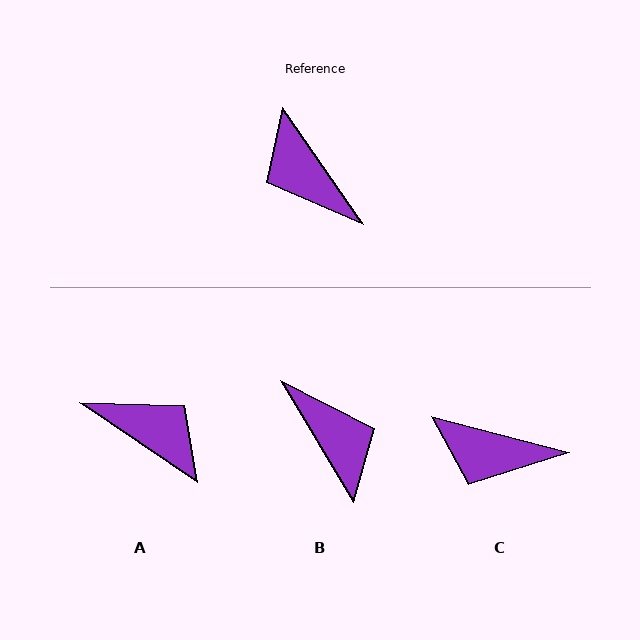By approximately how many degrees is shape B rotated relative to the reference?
Approximately 177 degrees counter-clockwise.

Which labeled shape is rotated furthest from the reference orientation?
B, about 177 degrees away.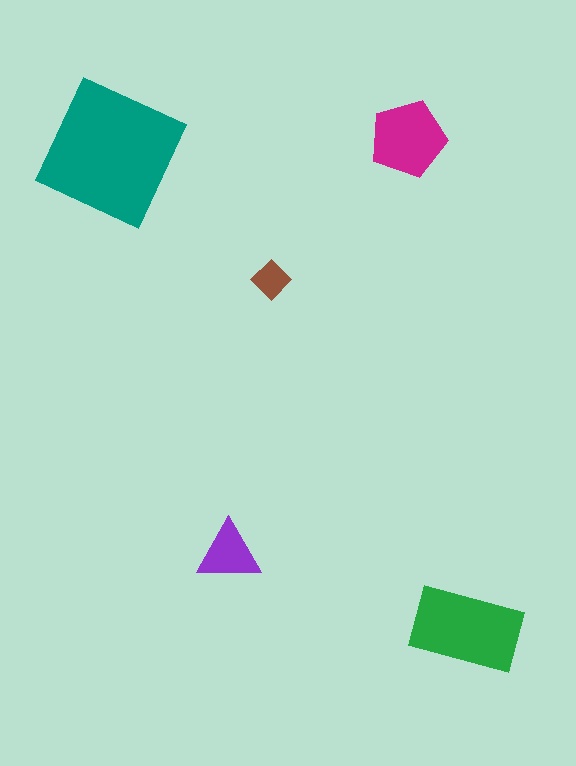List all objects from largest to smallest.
The teal square, the green rectangle, the magenta pentagon, the purple triangle, the brown diamond.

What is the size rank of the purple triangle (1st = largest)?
4th.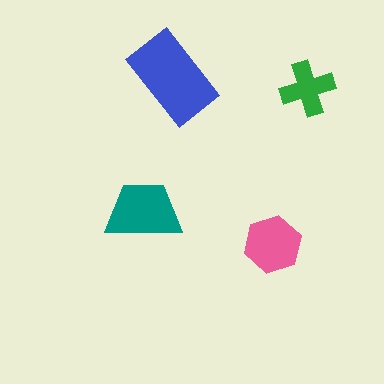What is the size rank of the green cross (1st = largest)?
4th.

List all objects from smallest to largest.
The green cross, the pink hexagon, the teal trapezoid, the blue rectangle.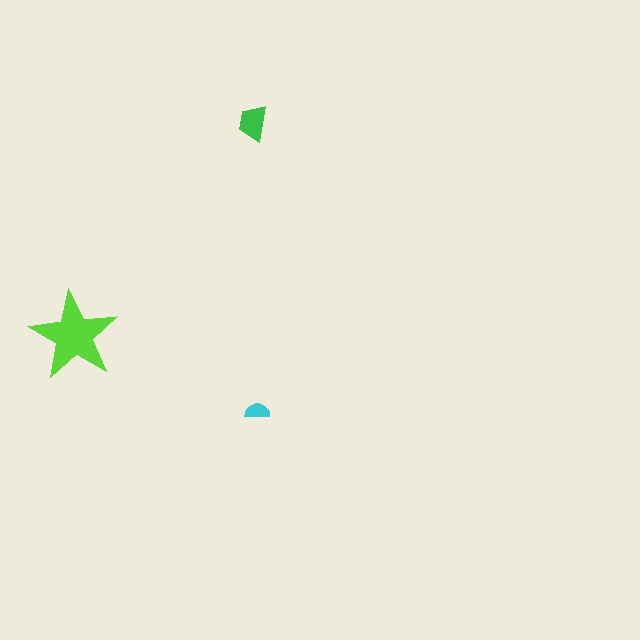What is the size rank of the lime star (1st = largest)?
1st.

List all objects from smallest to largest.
The cyan semicircle, the green trapezoid, the lime star.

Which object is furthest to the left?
The lime star is leftmost.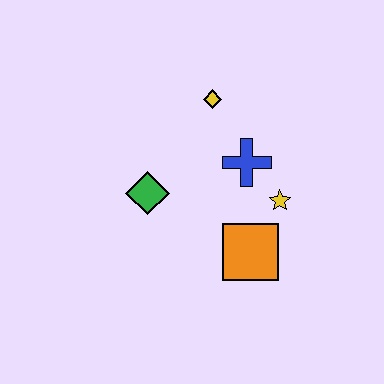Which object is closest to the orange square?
The yellow star is closest to the orange square.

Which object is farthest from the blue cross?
The green diamond is farthest from the blue cross.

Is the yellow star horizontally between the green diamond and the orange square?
No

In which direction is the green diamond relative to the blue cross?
The green diamond is to the left of the blue cross.